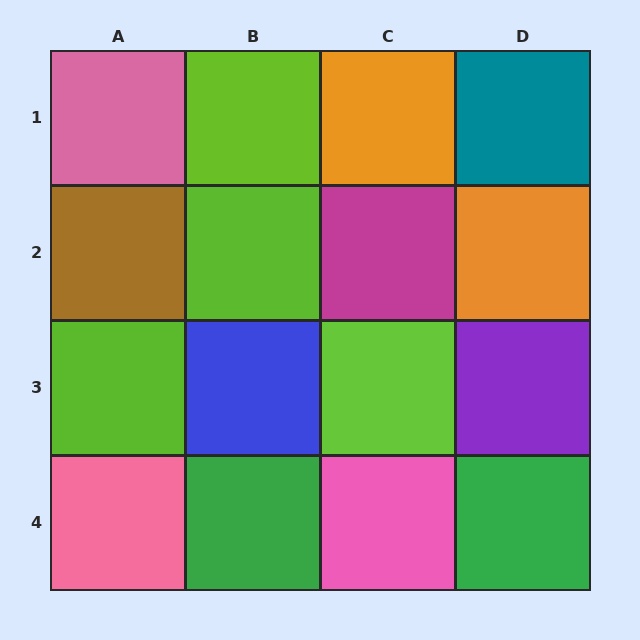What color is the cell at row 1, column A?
Pink.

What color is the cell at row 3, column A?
Lime.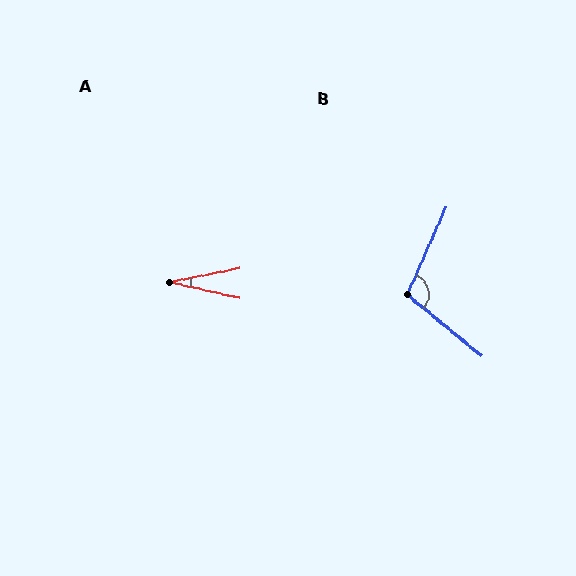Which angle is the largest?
B, at approximately 105 degrees.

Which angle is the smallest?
A, at approximately 24 degrees.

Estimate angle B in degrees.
Approximately 105 degrees.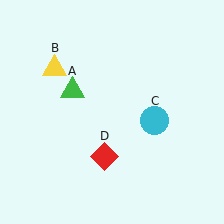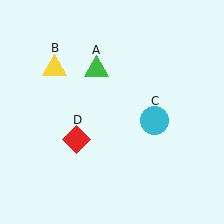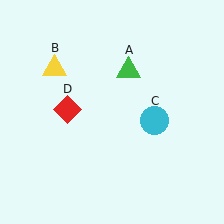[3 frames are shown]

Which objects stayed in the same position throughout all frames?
Yellow triangle (object B) and cyan circle (object C) remained stationary.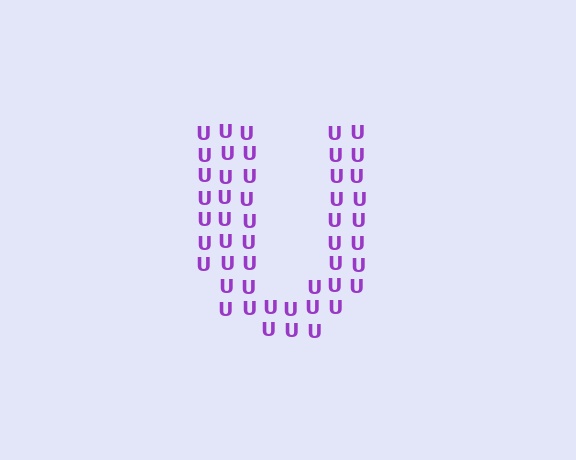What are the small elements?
The small elements are letter U's.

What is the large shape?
The large shape is the letter U.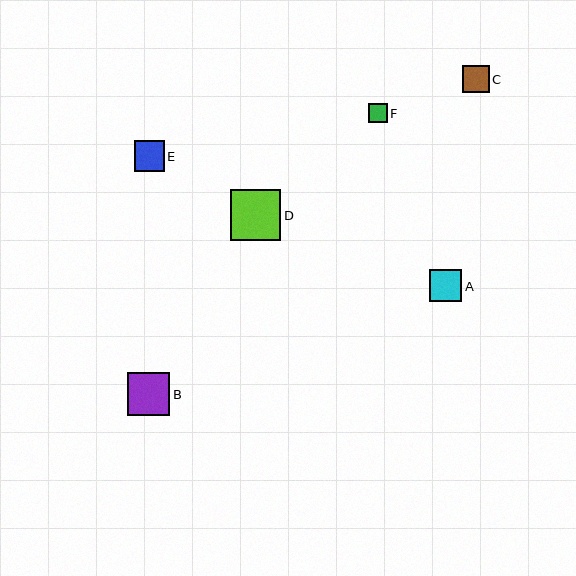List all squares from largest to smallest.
From largest to smallest: D, B, A, E, C, F.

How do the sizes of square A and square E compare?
Square A and square E are approximately the same size.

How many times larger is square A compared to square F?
Square A is approximately 1.7 times the size of square F.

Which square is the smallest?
Square F is the smallest with a size of approximately 19 pixels.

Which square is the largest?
Square D is the largest with a size of approximately 50 pixels.